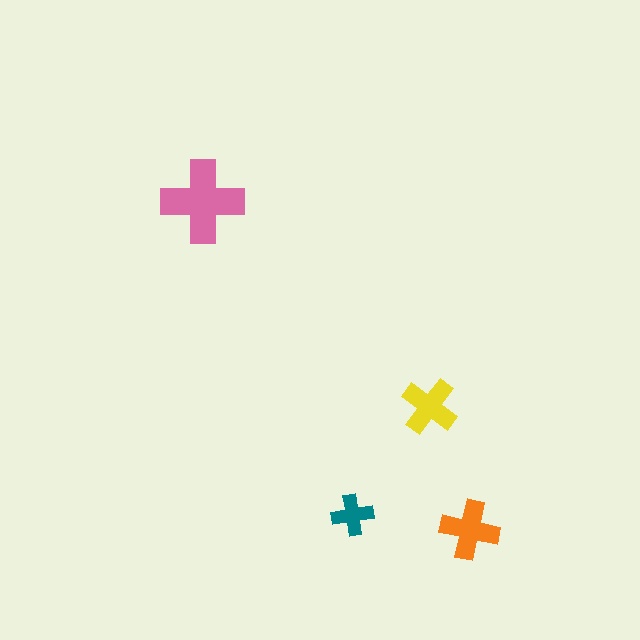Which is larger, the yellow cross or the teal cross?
The yellow one.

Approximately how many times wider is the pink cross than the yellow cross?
About 1.5 times wider.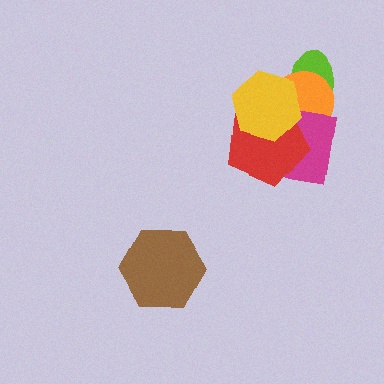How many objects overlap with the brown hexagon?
0 objects overlap with the brown hexagon.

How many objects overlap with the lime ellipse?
3 objects overlap with the lime ellipse.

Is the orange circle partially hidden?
Yes, it is partially covered by another shape.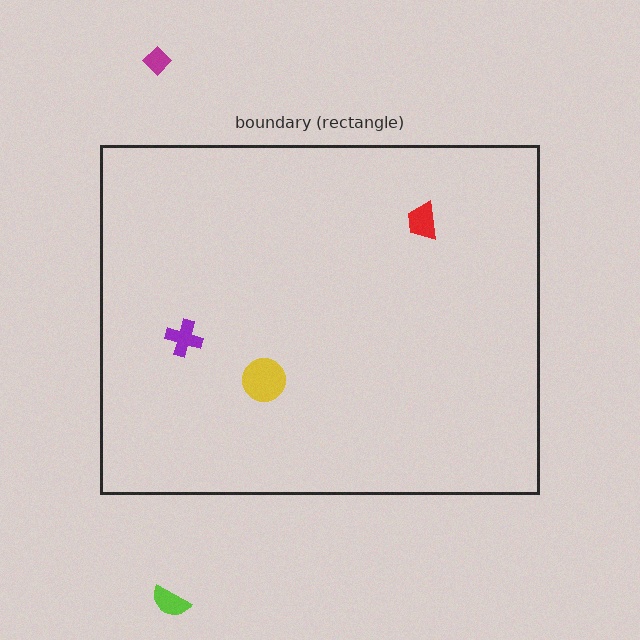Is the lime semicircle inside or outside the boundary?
Outside.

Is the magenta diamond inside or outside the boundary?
Outside.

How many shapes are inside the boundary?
3 inside, 2 outside.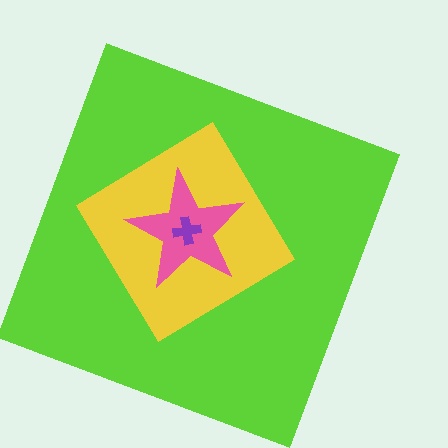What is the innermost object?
The purple cross.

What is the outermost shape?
The lime square.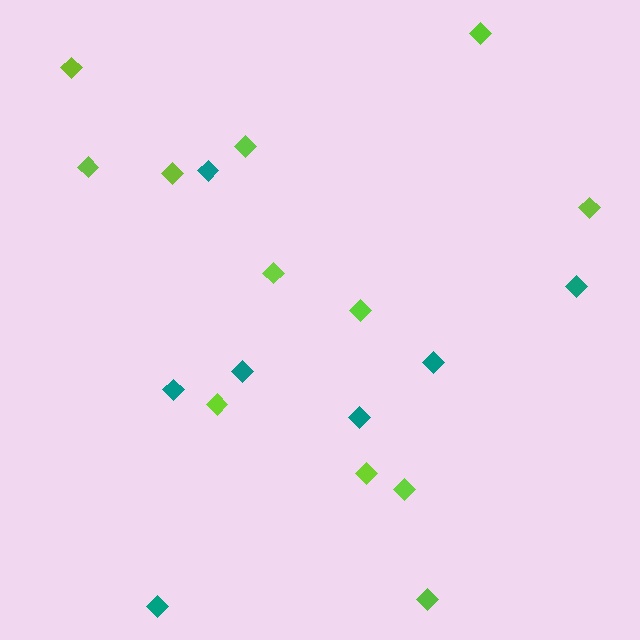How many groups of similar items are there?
There are 2 groups: one group of teal diamonds (7) and one group of lime diamonds (12).